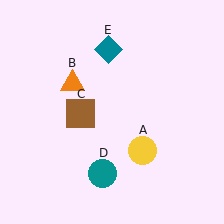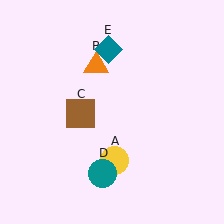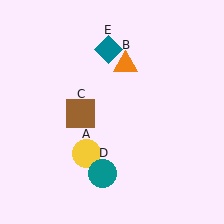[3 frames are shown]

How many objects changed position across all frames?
2 objects changed position: yellow circle (object A), orange triangle (object B).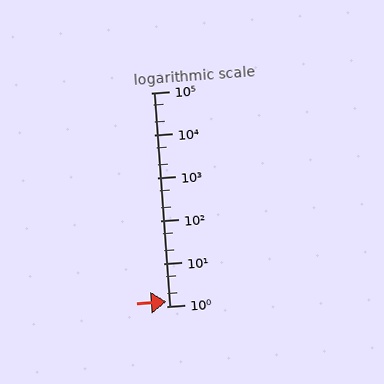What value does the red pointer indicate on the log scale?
The pointer indicates approximately 1.3.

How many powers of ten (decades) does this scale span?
The scale spans 5 decades, from 1 to 100000.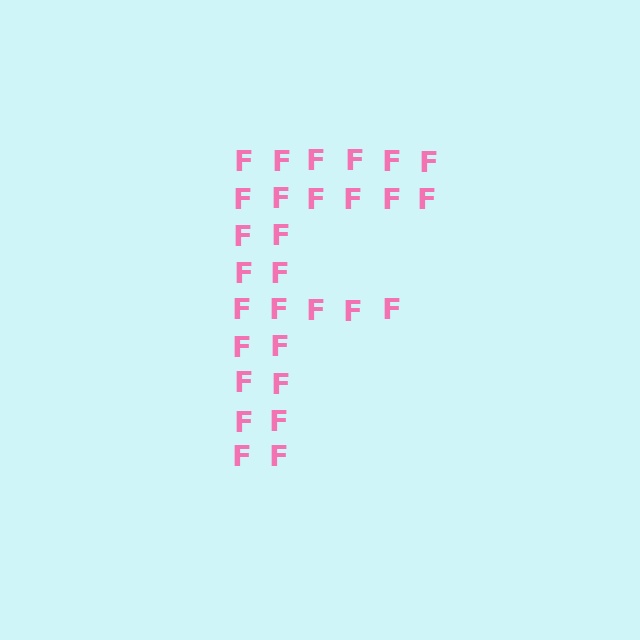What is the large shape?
The large shape is the letter F.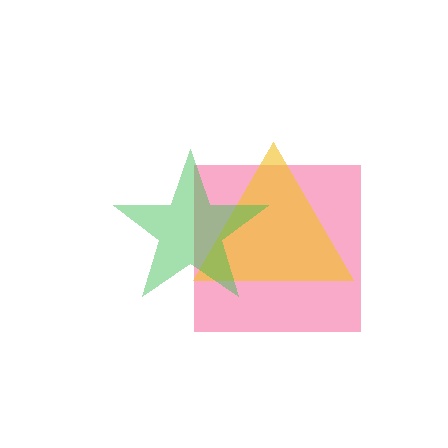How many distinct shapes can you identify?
There are 3 distinct shapes: a pink square, a yellow triangle, a green star.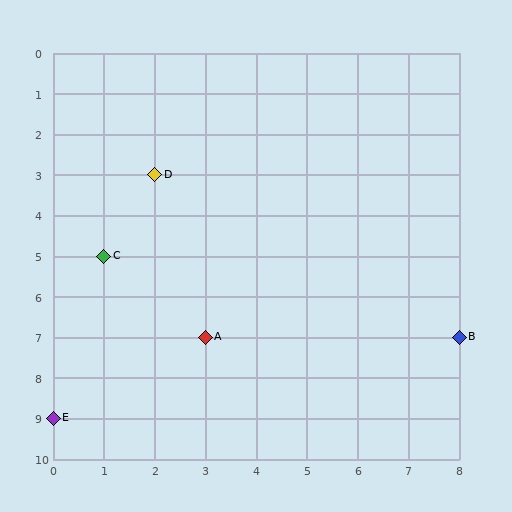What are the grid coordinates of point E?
Point E is at grid coordinates (0, 9).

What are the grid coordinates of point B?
Point B is at grid coordinates (8, 7).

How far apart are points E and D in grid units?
Points E and D are 2 columns and 6 rows apart (about 6.3 grid units diagonally).